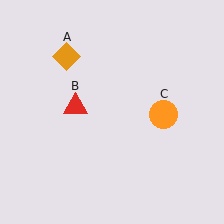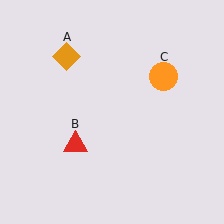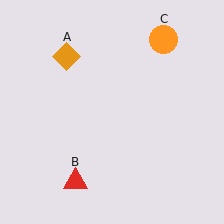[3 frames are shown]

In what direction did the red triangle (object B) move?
The red triangle (object B) moved down.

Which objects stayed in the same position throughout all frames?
Orange diamond (object A) remained stationary.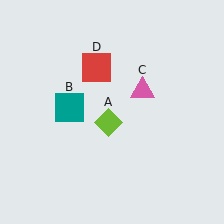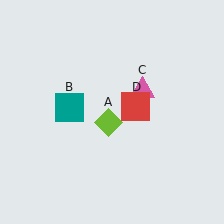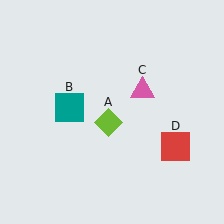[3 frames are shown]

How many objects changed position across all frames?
1 object changed position: red square (object D).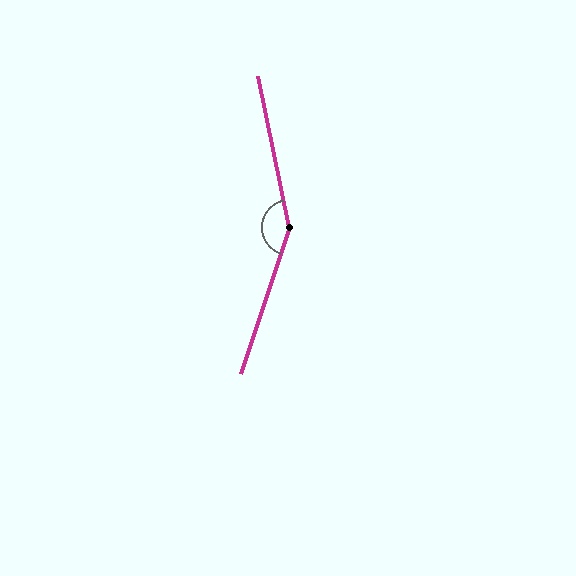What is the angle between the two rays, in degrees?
Approximately 150 degrees.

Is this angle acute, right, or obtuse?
It is obtuse.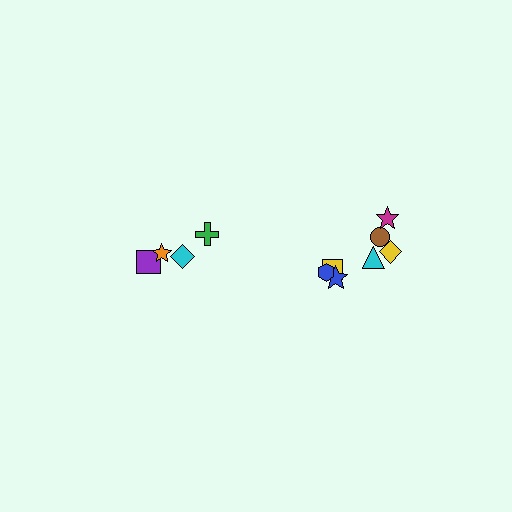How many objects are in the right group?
There are 7 objects.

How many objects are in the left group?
There are 4 objects.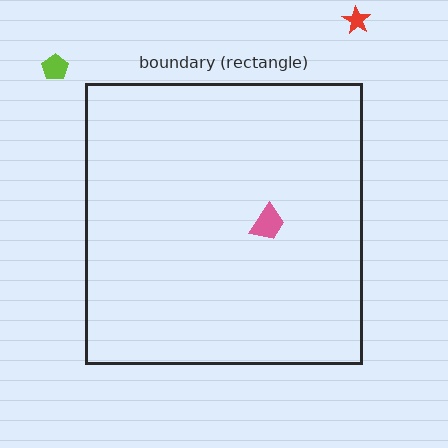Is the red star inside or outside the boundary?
Outside.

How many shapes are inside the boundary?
1 inside, 2 outside.